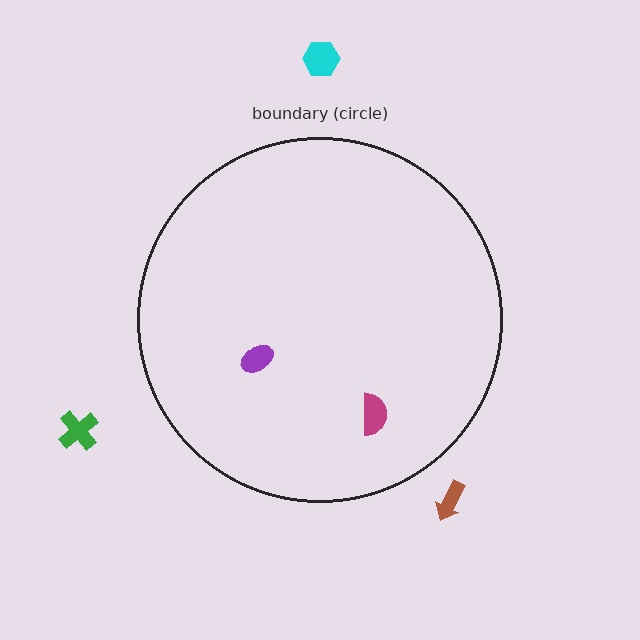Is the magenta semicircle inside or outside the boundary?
Inside.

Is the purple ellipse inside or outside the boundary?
Inside.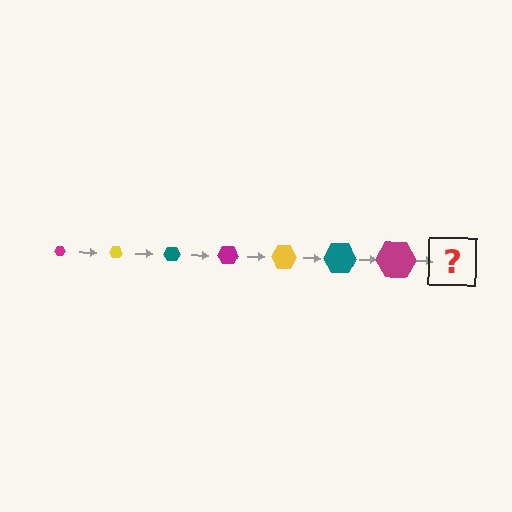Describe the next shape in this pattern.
It should be a yellow hexagon, larger than the previous one.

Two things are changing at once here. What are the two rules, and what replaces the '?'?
The two rules are that the hexagon grows larger each step and the color cycles through magenta, yellow, and teal. The '?' should be a yellow hexagon, larger than the previous one.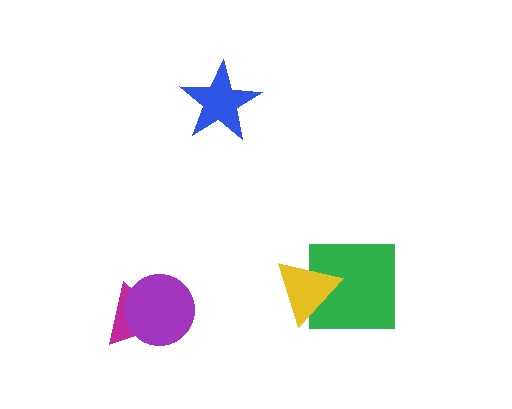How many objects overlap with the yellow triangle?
1 object overlaps with the yellow triangle.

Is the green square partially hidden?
Yes, it is partially covered by another shape.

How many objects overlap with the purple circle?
1 object overlaps with the purple circle.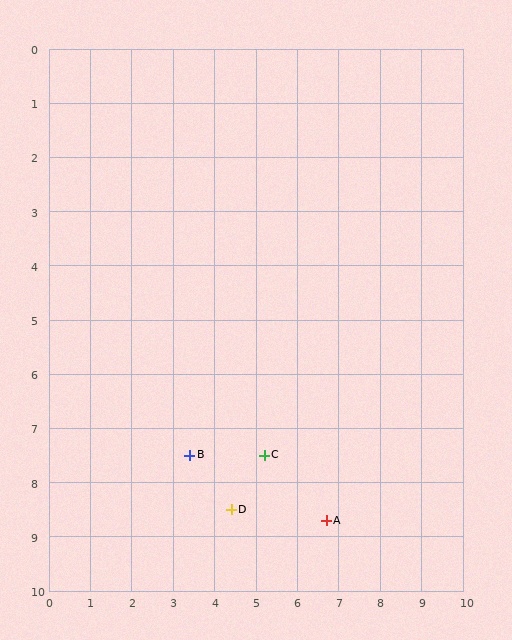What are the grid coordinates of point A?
Point A is at approximately (6.7, 8.7).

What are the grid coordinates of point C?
Point C is at approximately (5.2, 7.5).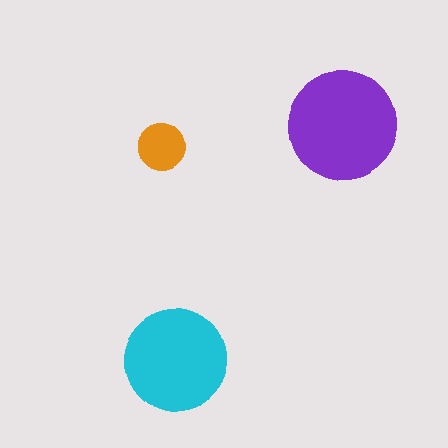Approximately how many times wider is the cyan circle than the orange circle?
About 2 times wider.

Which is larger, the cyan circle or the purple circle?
The purple one.